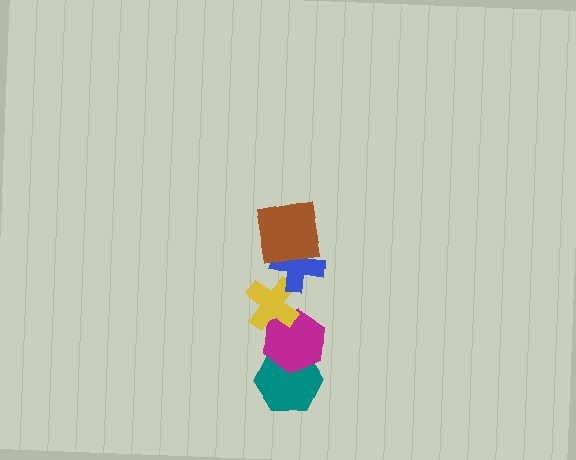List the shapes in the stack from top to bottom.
From top to bottom: the brown square, the blue cross, the yellow cross, the magenta hexagon, the teal hexagon.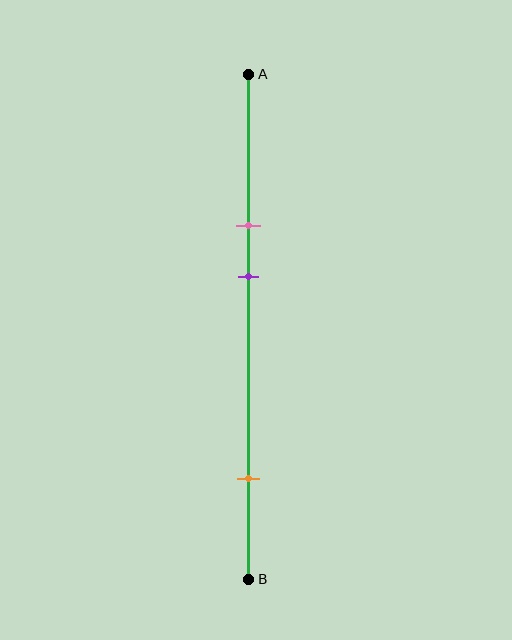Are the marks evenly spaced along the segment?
No, the marks are not evenly spaced.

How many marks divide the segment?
There are 3 marks dividing the segment.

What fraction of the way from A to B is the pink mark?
The pink mark is approximately 30% (0.3) of the way from A to B.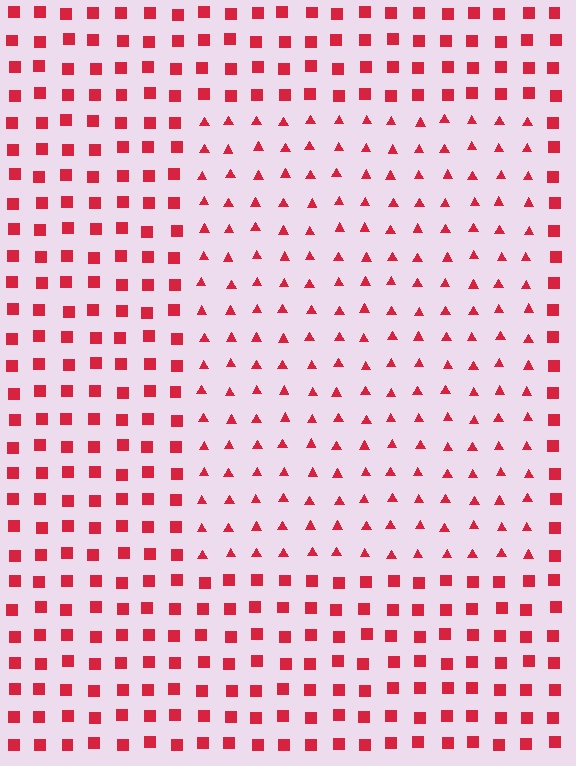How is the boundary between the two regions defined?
The boundary is defined by a change in element shape: triangles inside vs. squares outside. All elements share the same color and spacing.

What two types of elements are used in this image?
The image uses triangles inside the rectangle region and squares outside it.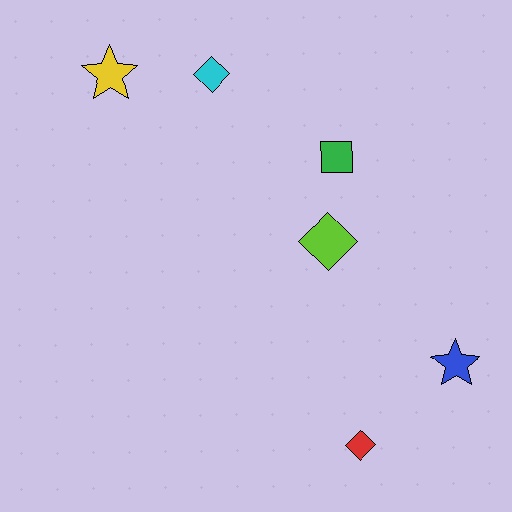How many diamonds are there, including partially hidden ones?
There are 3 diamonds.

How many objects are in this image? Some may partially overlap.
There are 6 objects.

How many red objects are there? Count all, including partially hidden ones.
There is 1 red object.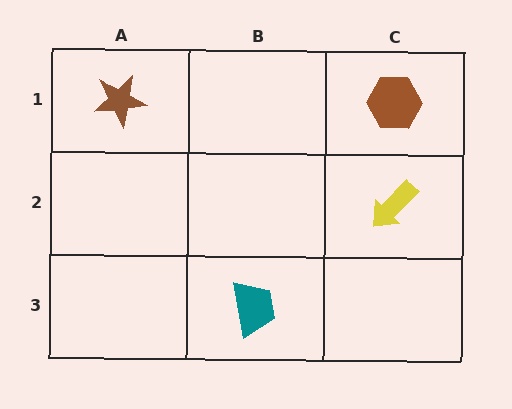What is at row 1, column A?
A brown star.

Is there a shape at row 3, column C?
No, that cell is empty.